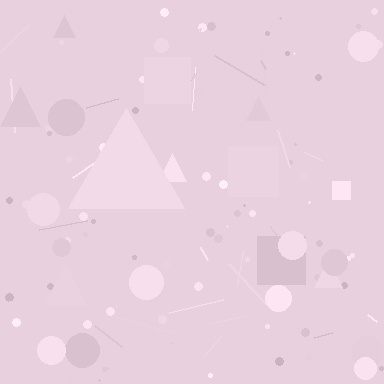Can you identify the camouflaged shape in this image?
The camouflaged shape is a triangle.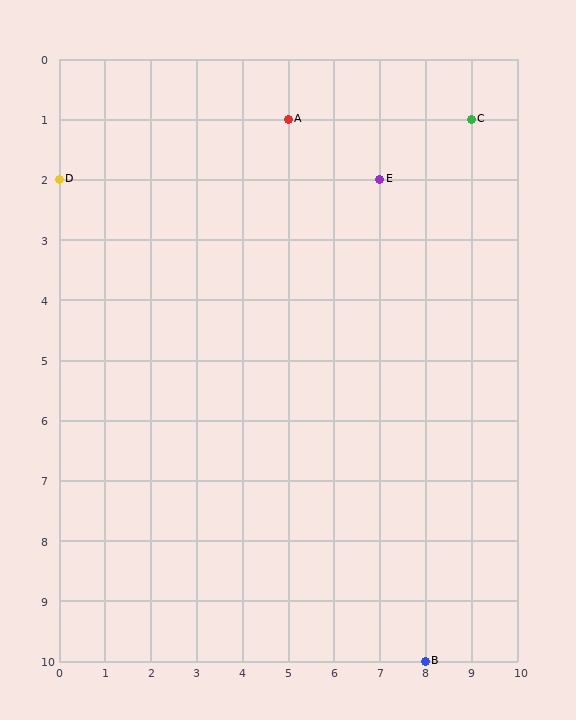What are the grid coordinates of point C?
Point C is at grid coordinates (9, 1).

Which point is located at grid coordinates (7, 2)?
Point E is at (7, 2).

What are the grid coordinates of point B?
Point B is at grid coordinates (8, 10).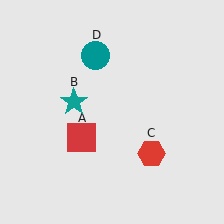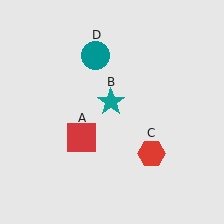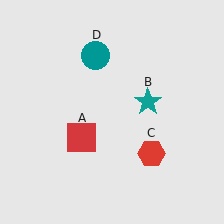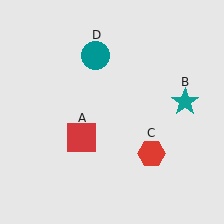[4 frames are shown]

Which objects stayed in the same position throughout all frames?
Red square (object A) and red hexagon (object C) and teal circle (object D) remained stationary.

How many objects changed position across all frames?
1 object changed position: teal star (object B).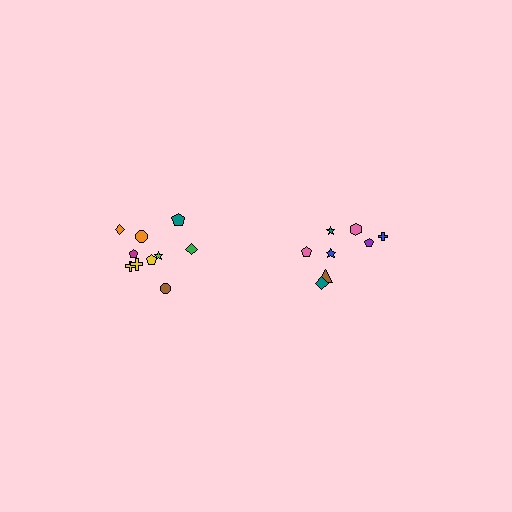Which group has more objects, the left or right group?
The left group.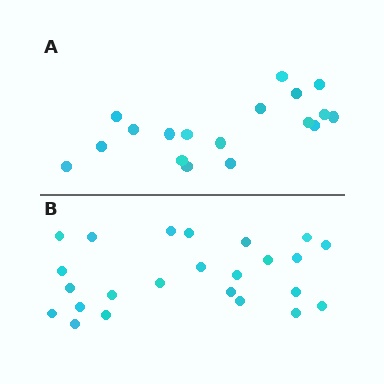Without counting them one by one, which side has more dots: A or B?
Region B (the bottom region) has more dots.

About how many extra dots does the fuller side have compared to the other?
Region B has about 6 more dots than region A.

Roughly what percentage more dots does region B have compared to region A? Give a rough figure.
About 35% more.